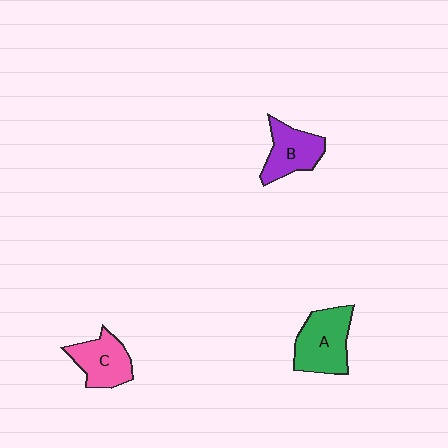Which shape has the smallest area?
Shape B (purple).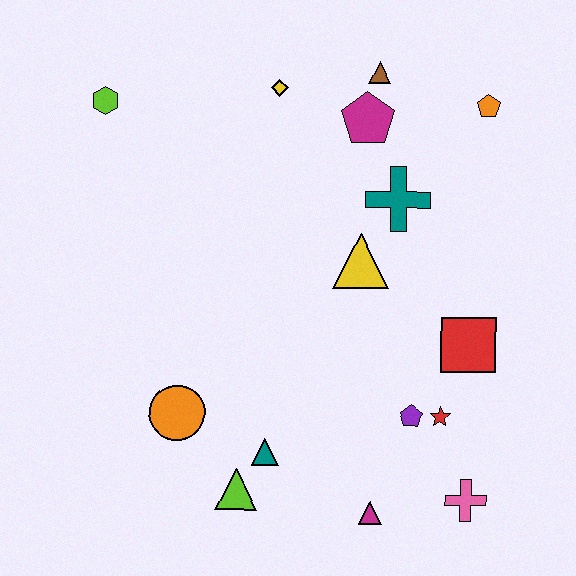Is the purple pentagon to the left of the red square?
Yes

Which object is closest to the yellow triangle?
The teal cross is closest to the yellow triangle.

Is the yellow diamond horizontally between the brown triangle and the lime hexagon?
Yes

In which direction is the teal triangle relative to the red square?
The teal triangle is to the left of the red square.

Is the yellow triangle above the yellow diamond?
No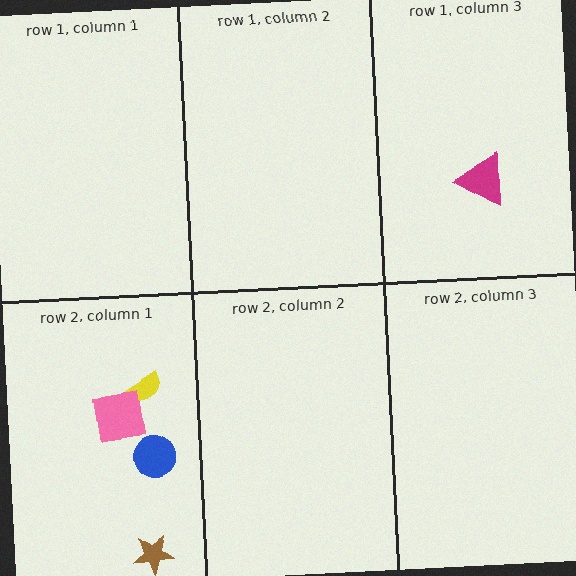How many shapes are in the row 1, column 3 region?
1.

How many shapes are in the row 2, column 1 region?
4.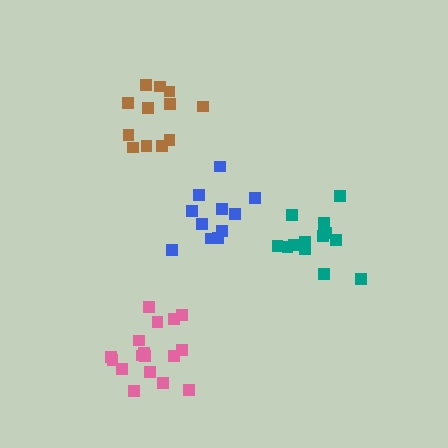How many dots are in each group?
Group 1: 17 dots, Group 2: 12 dots, Group 3: 11 dots, Group 4: 14 dots (54 total).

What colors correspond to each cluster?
The clusters are colored: pink, brown, blue, teal.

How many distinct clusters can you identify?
There are 4 distinct clusters.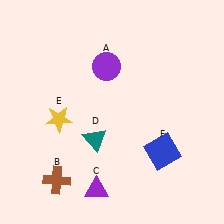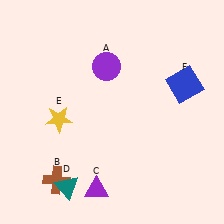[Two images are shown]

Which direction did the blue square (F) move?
The blue square (F) moved up.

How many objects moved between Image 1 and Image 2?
2 objects moved between the two images.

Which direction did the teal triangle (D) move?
The teal triangle (D) moved down.